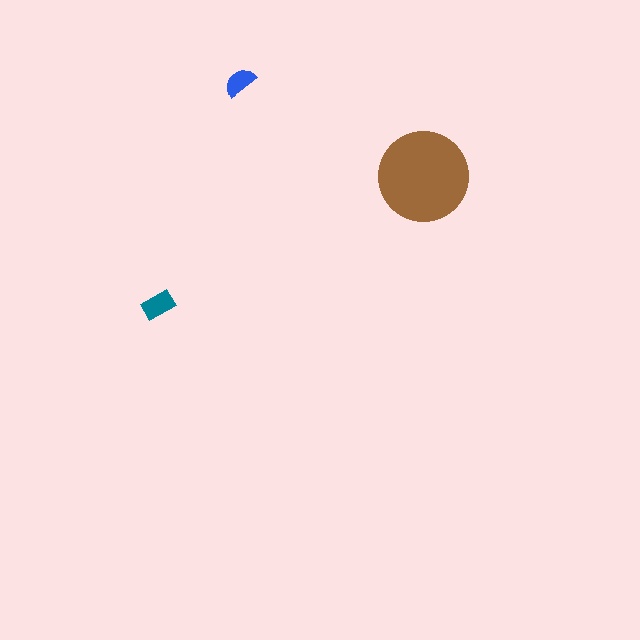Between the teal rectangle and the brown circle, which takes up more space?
The brown circle.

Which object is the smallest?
The blue semicircle.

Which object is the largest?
The brown circle.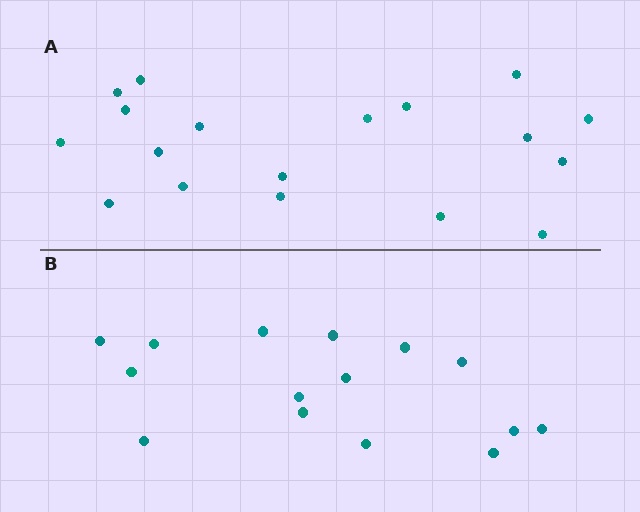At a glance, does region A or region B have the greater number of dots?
Region A (the top region) has more dots.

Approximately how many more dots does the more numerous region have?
Region A has just a few more — roughly 2 or 3 more dots than region B.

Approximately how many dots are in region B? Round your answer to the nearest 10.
About 20 dots. (The exact count is 15, which rounds to 20.)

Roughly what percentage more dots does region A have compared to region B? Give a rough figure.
About 20% more.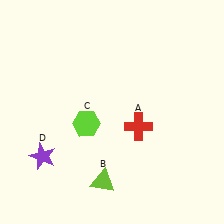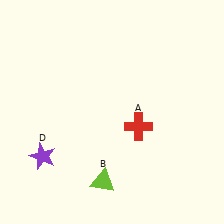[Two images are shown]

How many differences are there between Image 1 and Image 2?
There is 1 difference between the two images.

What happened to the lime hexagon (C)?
The lime hexagon (C) was removed in Image 2. It was in the bottom-left area of Image 1.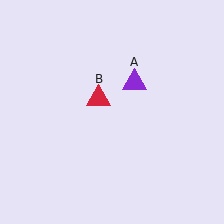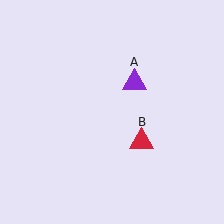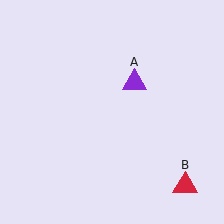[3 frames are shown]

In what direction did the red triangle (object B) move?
The red triangle (object B) moved down and to the right.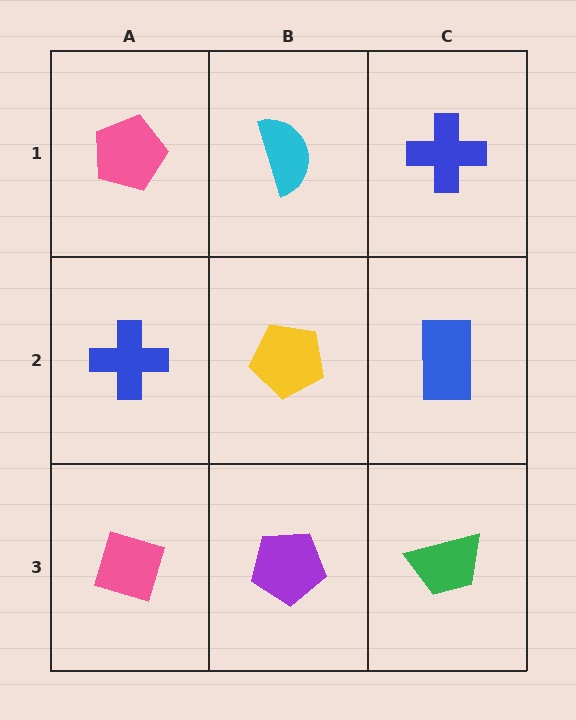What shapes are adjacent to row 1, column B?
A yellow pentagon (row 2, column B), a pink pentagon (row 1, column A), a blue cross (row 1, column C).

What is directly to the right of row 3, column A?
A purple pentagon.